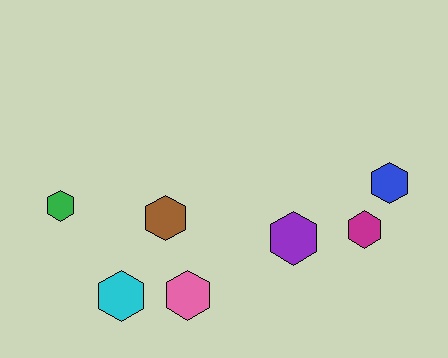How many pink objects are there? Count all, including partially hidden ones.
There is 1 pink object.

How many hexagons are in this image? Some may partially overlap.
There are 7 hexagons.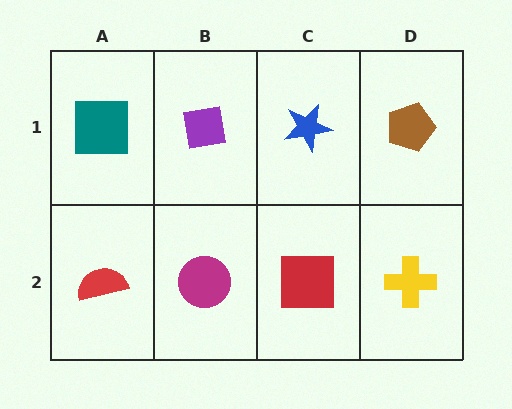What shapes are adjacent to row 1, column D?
A yellow cross (row 2, column D), a blue star (row 1, column C).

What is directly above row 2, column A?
A teal square.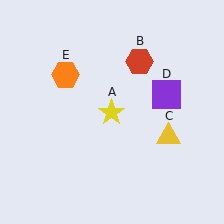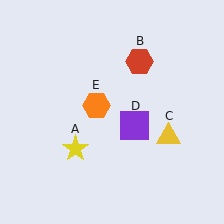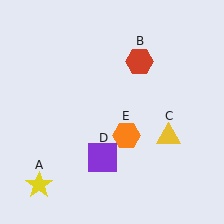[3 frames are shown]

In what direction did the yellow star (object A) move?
The yellow star (object A) moved down and to the left.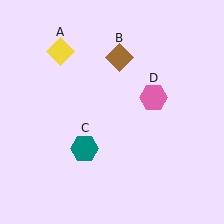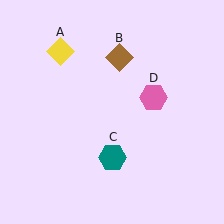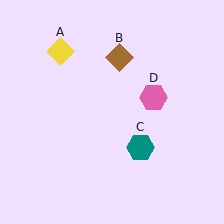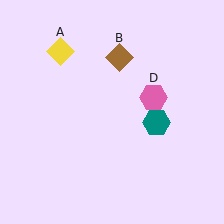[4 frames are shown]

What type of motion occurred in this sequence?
The teal hexagon (object C) rotated counterclockwise around the center of the scene.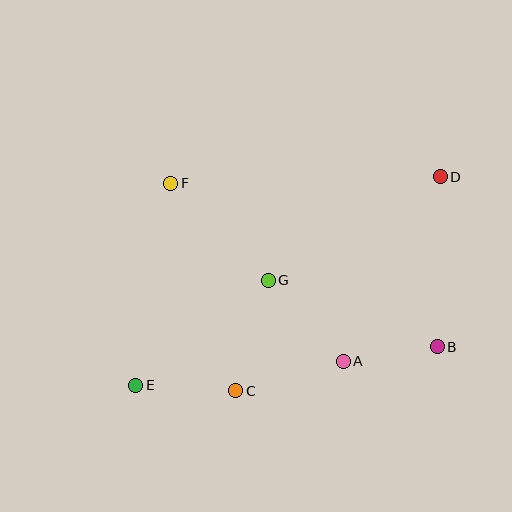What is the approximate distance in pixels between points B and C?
The distance between B and C is approximately 206 pixels.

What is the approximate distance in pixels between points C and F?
The distance between C and F is approximately 217 pixels.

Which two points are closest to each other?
Points A and B are closest to each other.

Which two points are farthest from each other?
Points D and E are farthest from each other.